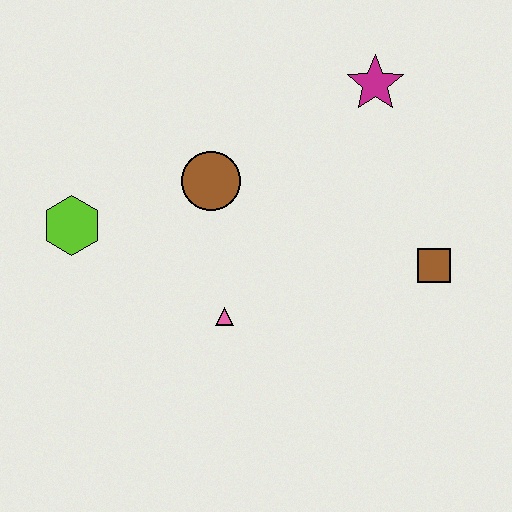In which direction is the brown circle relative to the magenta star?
The brown circle is to the left of the magenta star.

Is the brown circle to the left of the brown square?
Yes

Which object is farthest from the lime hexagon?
The brown square is farthest from the lime hexagon.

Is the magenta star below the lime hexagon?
No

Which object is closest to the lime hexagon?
The brown circle is closest to the lime hexagon.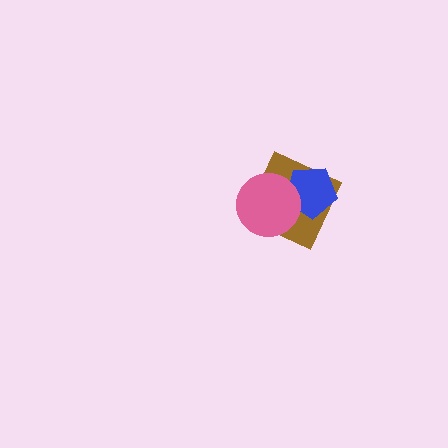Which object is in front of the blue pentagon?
The pink circle is in front of the blue pentagon.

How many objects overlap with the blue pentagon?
2 objects overlap with the blue pentagon.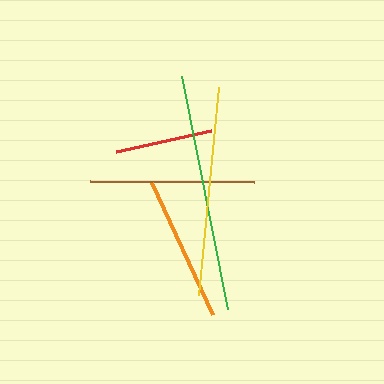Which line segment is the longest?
The green line is the longest at approximately 238 pixels.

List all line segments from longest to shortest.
From longest to shortest: green, yellow, brown, orange, red.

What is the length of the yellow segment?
The yellow segment is approximately 209 pixels long.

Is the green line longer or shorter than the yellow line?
The green line is longer than the yellow line.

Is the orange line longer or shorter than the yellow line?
The yellow line is longer than the orange line.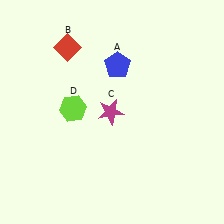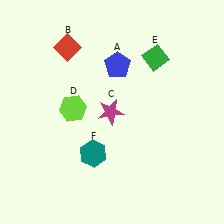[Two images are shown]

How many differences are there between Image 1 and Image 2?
There are 2 differences between the two images.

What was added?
A green diamond (E), a teal hexagon (F) were added in Image 2.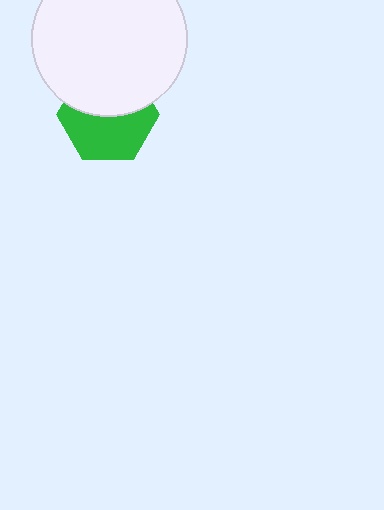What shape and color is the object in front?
The object in front is a white circle.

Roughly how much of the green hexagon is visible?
About half of it is visible (roughly 54%).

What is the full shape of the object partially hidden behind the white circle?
The partially hidden object is a green hexagon.